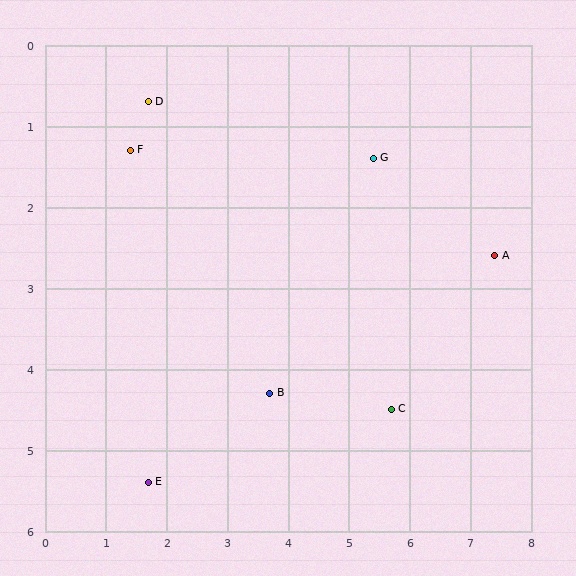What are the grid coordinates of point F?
Point F is at approximately (1.4, 1.3).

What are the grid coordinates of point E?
Point E is at approximately (1.7, 5.4).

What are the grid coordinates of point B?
Point B is at approximately (3.7, 4.3).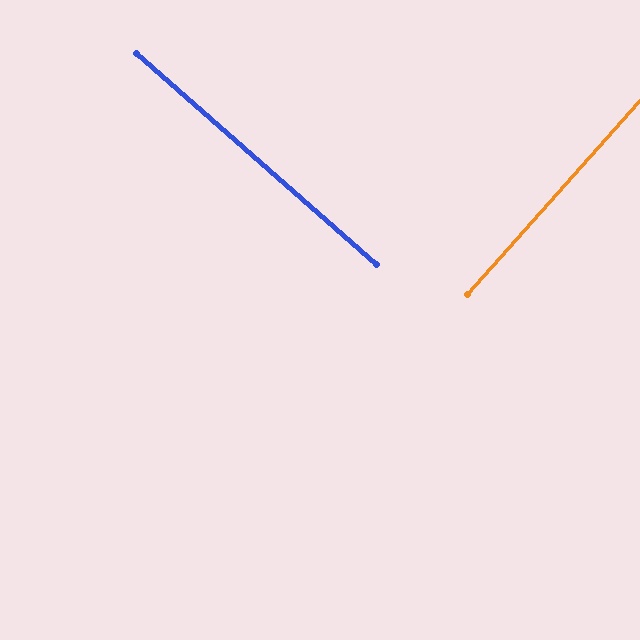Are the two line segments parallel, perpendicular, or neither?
Perpendicular — they meet at approximately 90°.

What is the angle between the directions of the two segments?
Approximately 90 degrees.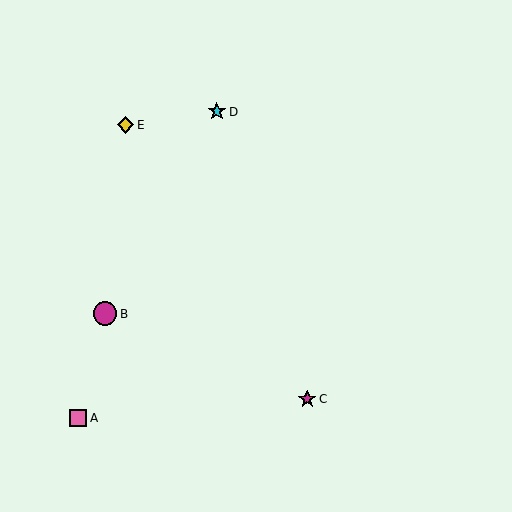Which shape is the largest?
The magenta circle (labeled B) is the largest.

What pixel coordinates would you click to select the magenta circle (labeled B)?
Click at (105, 314) to select the magenta circle B.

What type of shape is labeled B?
Shape B is a magenta circle.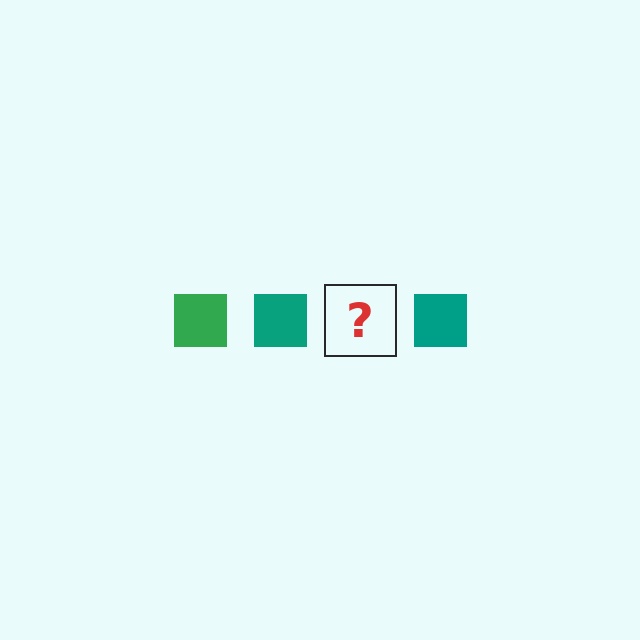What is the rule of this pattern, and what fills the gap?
The rule is that the pattern cycles through green, teal squares. The gap should be filled with a green square.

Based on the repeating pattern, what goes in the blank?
The blank should be a green square.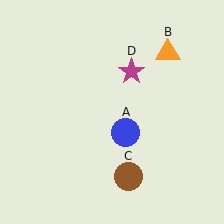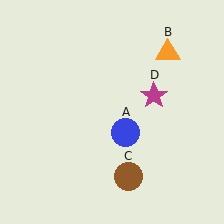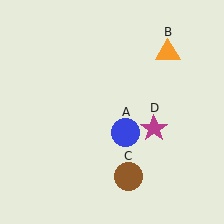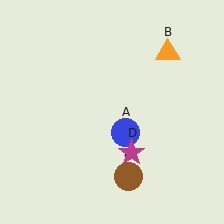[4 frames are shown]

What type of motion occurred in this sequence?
The magenta star (object D) rotated clockwise around the center of the scene.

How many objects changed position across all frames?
1 object changed position: magenta star (object D).